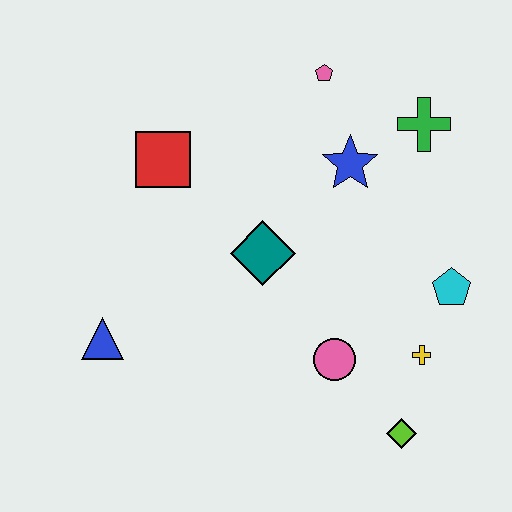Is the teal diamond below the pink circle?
No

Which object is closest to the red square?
The teal diamond is closest to the red square.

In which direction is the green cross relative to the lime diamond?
The green cross is above the lime diamond.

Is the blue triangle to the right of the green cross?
No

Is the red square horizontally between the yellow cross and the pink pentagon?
No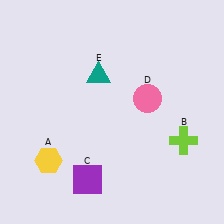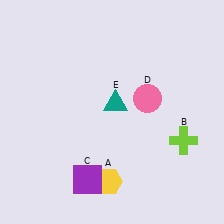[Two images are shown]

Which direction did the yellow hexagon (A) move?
The yellow hexagon (A) moved right.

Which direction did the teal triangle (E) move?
The teal triangle (E) moved down.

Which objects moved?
The objects that moved are: the yellow hexagon (A), the teal triangle (E).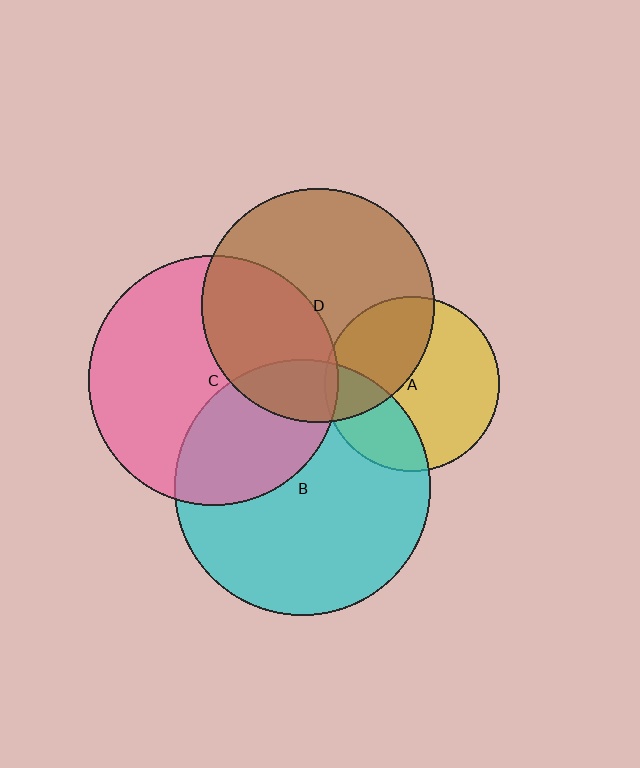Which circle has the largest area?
Circle B (cyan).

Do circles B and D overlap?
Yes.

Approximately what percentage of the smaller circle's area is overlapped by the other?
Approximately 15%.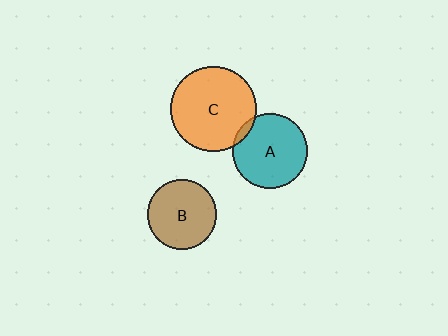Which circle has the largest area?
Circle C (orange).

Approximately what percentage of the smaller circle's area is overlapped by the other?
Approximately 5%.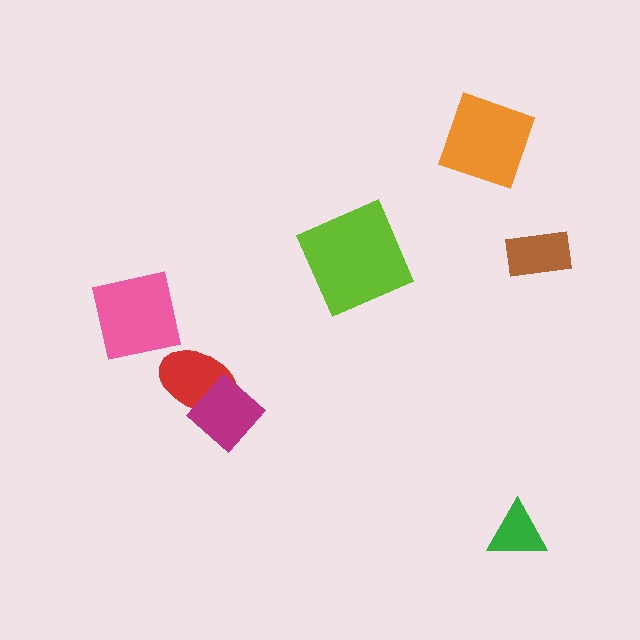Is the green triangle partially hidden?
No, no other shape covers it.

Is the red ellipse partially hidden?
Yes, it is partially covered by another shape.